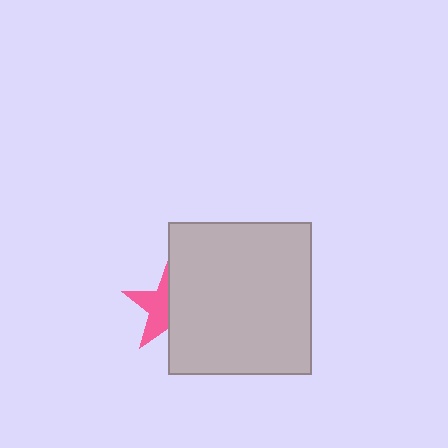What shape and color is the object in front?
The object in front is a light gray rectangle.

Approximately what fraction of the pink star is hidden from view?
Roughly 54% of the pink star is hidden behind the light gray rectangle.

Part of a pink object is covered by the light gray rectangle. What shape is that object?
It is a star.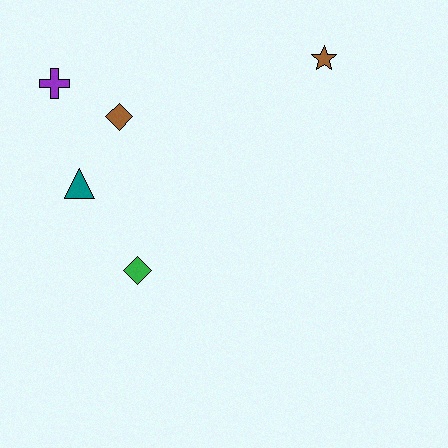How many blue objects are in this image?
There are no blue objects.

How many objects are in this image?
There are 5 objects.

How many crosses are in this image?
There is 1 cross.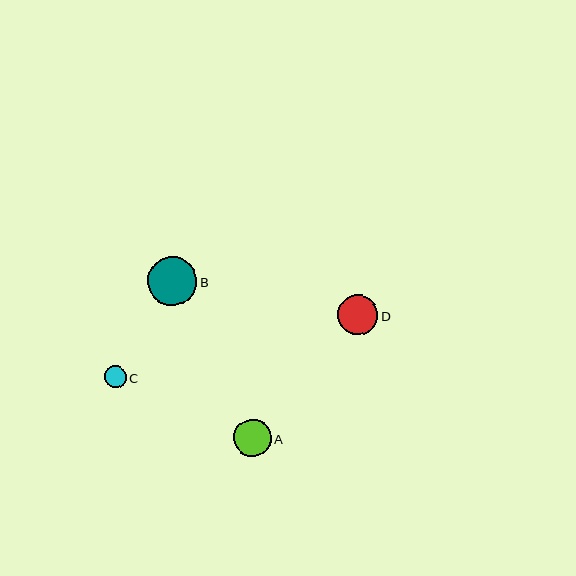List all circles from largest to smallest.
From largest to smallest: B, D, A, C.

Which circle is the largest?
Circle B is the largest with a size of approximately 49 pixels.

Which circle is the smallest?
Circle C is the smallest with a size of approximately 22 pixels.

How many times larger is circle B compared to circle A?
Circle B is approximately 1.3 times the size of circle A.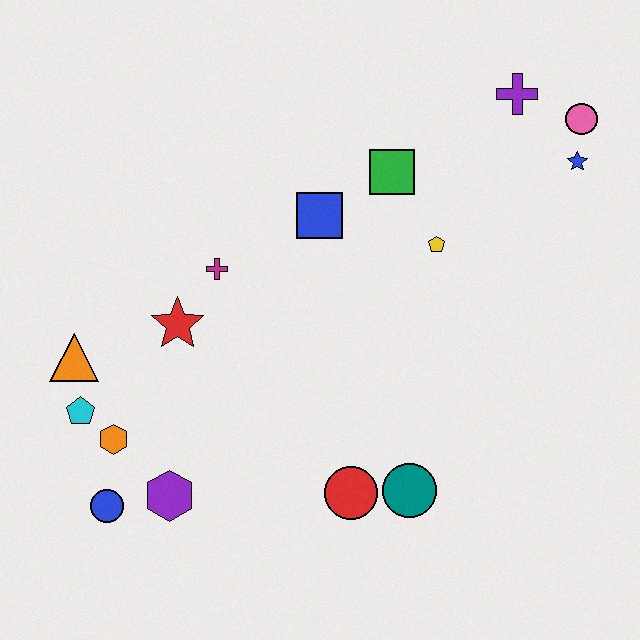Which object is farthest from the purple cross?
The blue circle is farthest from the purple cross.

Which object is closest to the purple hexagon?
The blue circle is closest to the purple hexagon.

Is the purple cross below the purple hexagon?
No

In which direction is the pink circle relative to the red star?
The pink circle is to the right of the red star.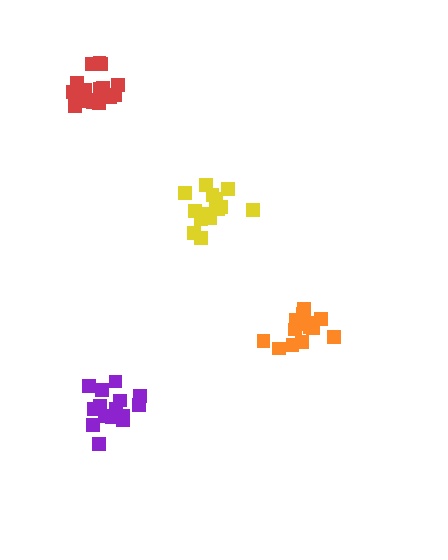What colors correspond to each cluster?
The clusters are colored: purple, yellow, orange, red.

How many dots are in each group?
Group 1: 17 dots, Group 2: 15 dots, Group 3: 15 dots, Group 4: 17 dots (64 total).